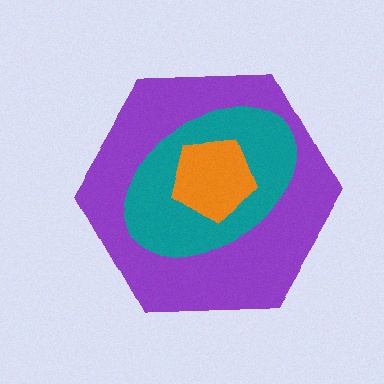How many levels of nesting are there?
3.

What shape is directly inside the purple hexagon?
The teal ellipse.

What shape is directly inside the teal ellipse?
The orange pentagon.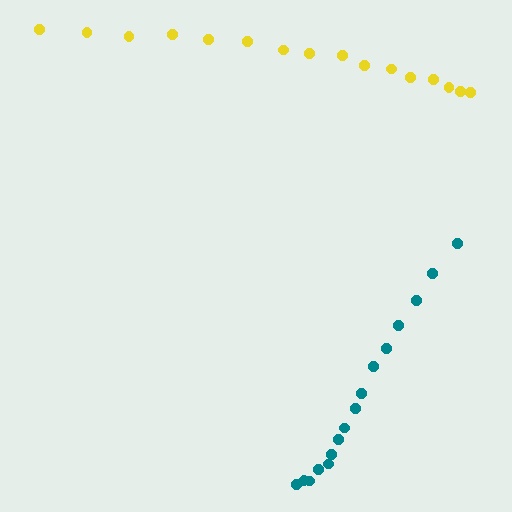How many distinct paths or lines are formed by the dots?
There are 2 distinct paths.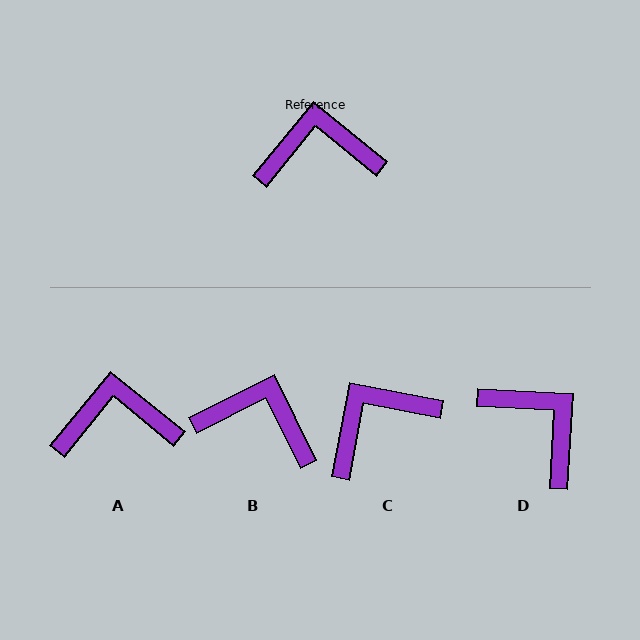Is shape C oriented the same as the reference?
No, it is off by about 28 degrees.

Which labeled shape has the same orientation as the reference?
A.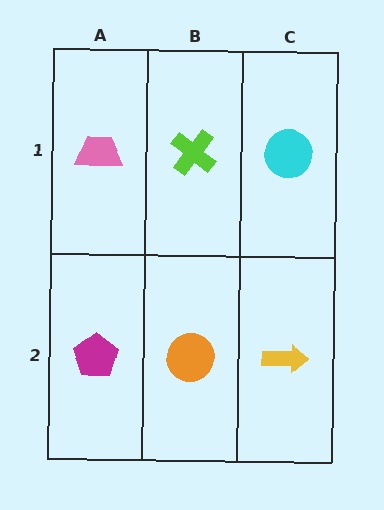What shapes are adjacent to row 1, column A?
A magenta pentagon (row 2, column A), a lime cross (row 1, column B).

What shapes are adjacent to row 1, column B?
An orange circle (row 2, column B), a pink trapezoid (row 1, column A), a cyan circle (row 1, column C).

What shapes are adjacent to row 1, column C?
A yellow arrow (row 2, column C), a lime cross (row 1, column B).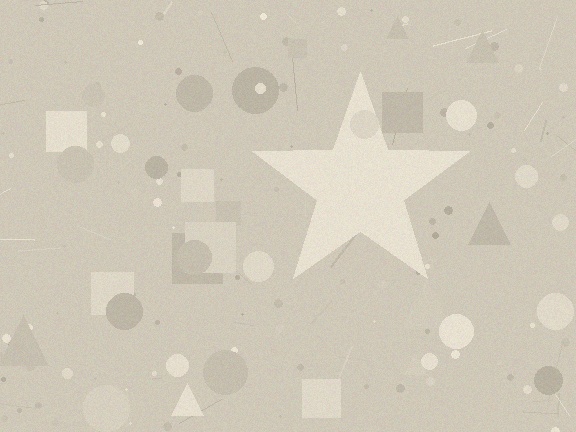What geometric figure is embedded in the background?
A star is embedded in the background.